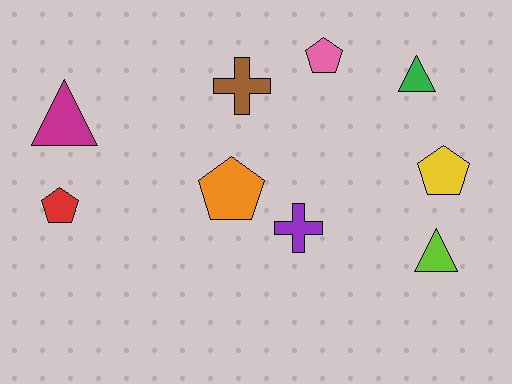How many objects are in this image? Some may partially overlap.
There are 9 objects.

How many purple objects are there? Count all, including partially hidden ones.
There is 1 purple object.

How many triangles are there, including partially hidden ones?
There are 3 triangles.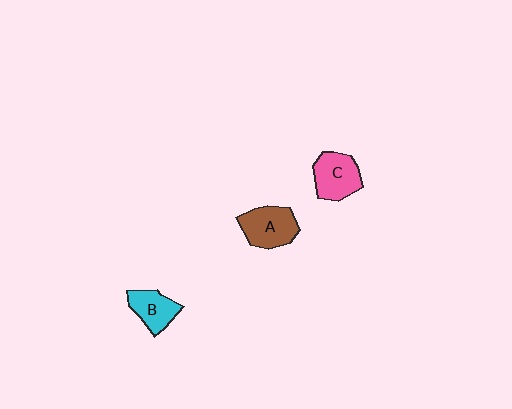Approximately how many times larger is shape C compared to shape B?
Approximately 1.2 times.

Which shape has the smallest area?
Shape B (cyan).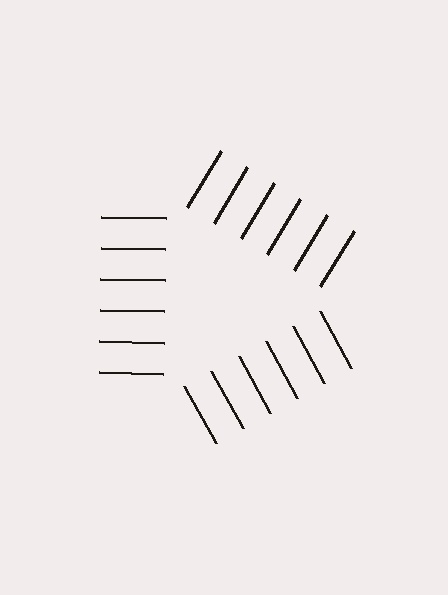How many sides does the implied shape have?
3 sides — the line-ends trace a triangle.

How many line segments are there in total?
18 — 6 along each of the 3 edges.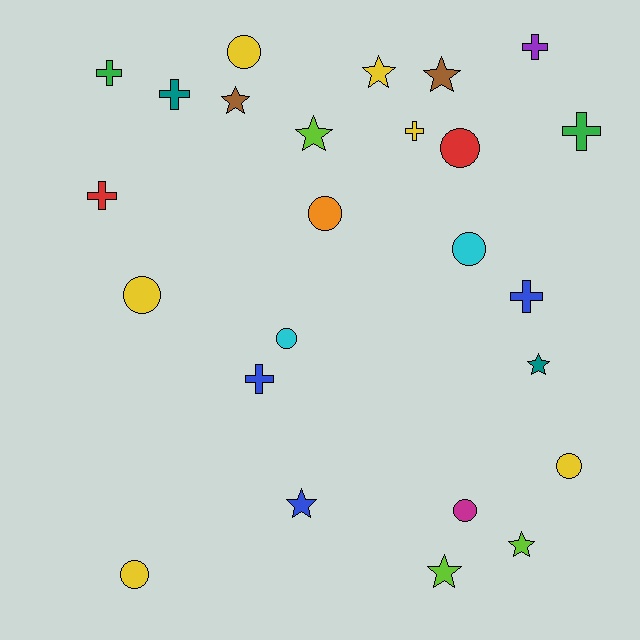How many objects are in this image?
There are 25 objects.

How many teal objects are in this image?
There are 2 teal objects.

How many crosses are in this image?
There are 8 crosses.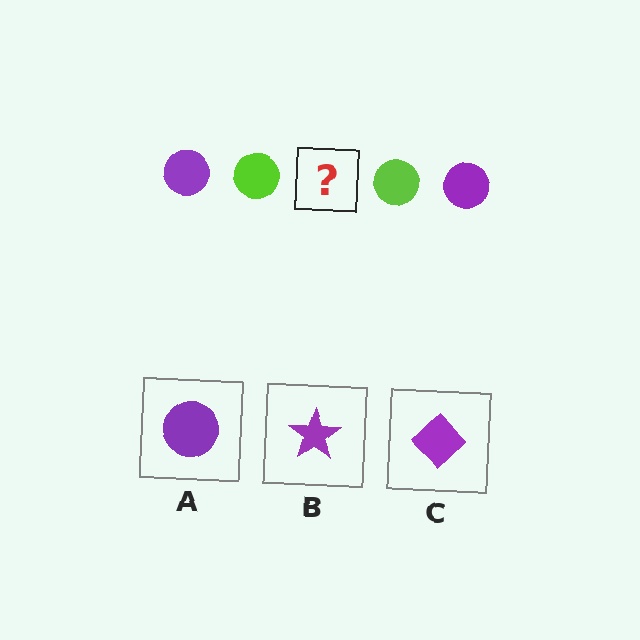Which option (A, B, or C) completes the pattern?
A.